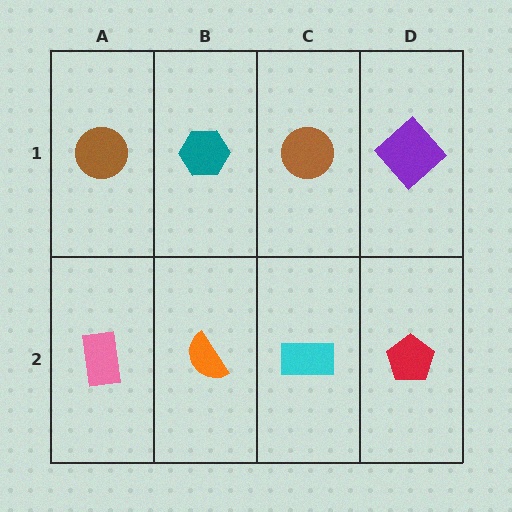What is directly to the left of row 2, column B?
A pink rectangle.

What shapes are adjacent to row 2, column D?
A purple diamond (row 1, column D), a cyan rectangle (row 2, column C).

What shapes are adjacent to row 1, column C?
A cyan rectangle (row 2, column C), a teal hexagon (row 1, column B), a purple diamond (row 1, column D).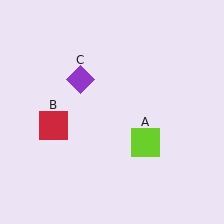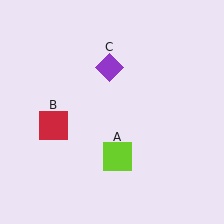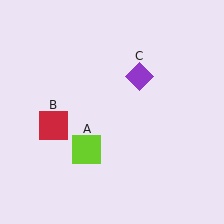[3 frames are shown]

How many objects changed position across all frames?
2 objects changed position: lime square (object A), purple diamond (object C).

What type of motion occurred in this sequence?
The lime square (object A), purple diamond (object C) rotated clockwise around the center of the scene.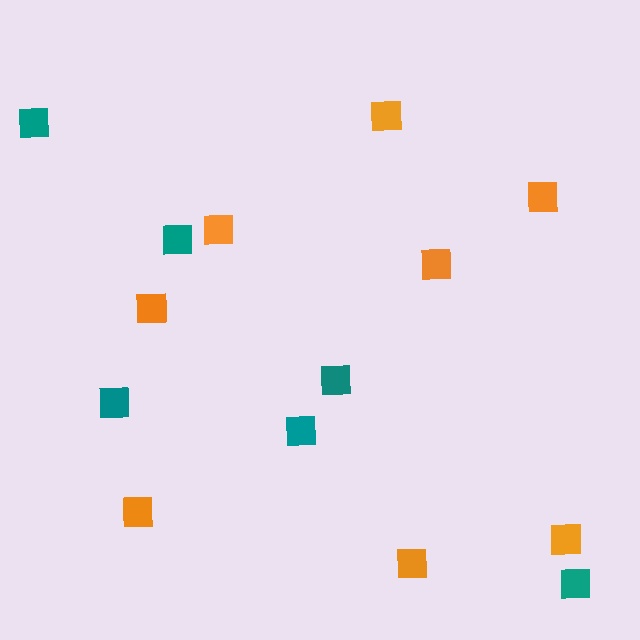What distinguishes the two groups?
There are 2 groups: one group of orange squares (8) and one group of teal squares (6).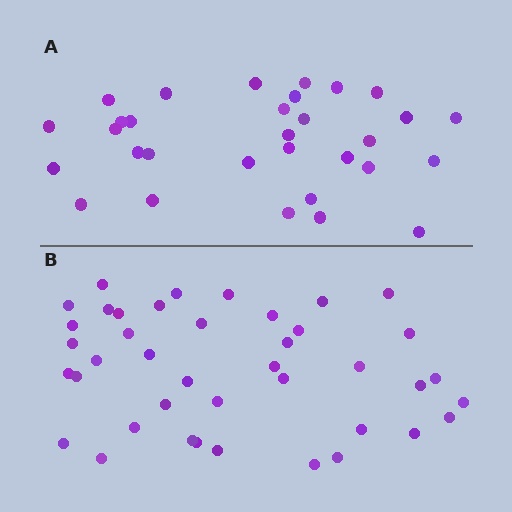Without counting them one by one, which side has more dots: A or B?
Region B (the bottom region) has more dots.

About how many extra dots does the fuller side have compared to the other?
Region B has roughly 10 or so more dots than region A.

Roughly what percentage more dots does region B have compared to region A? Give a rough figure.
About 30% more.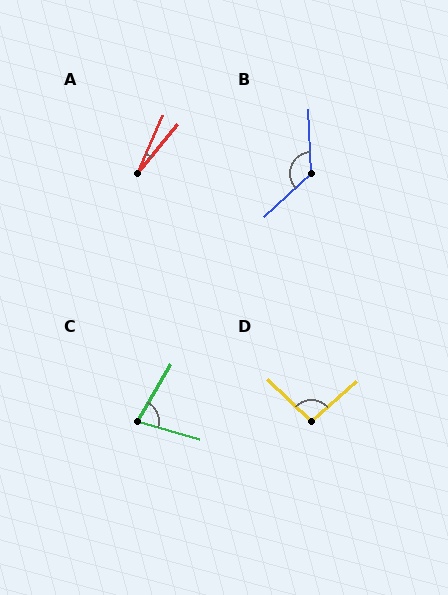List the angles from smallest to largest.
A (15°), C (76°), D (95°), B (131°).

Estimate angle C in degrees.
Approximately 76 degrees.